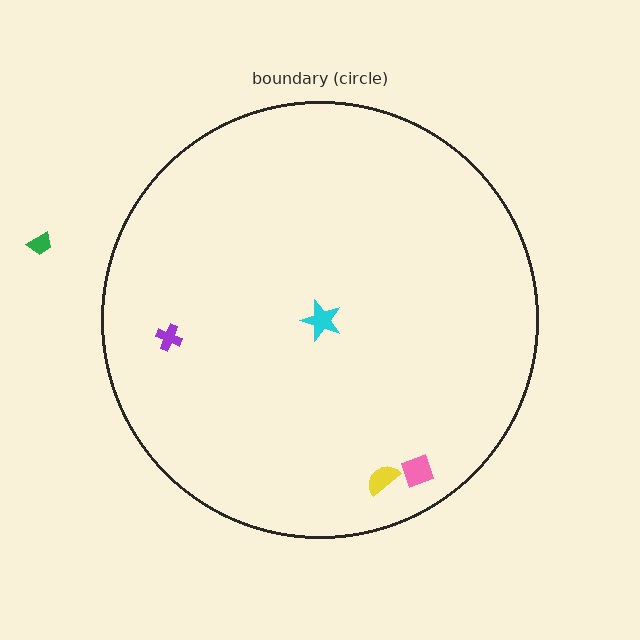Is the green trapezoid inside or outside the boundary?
Outside.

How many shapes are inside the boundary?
4 inside, 1 outside.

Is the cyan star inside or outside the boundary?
Inside.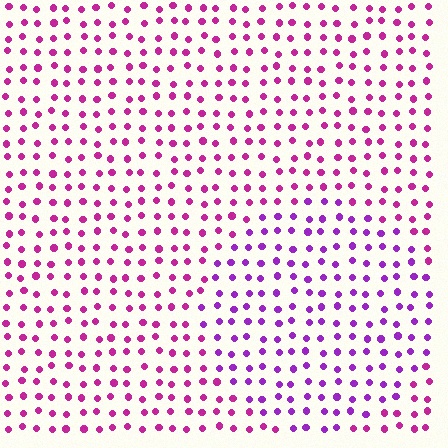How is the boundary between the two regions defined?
The boundary is defined purely by a slight shift in hue (about 31 degrees). Spacing, size, and orientation are identical on both sides.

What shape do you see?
I see a circle.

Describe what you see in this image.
The image is filled with small magenta elements in a uniform arrangement. A circle-shaped region is visible where the elements are tinted to a slightly different hue, forming a subtle color boundary.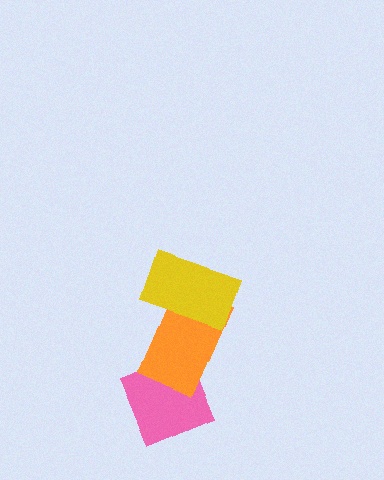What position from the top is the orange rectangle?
The orange rectangle is 2nd from the top.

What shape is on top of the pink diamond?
The orange rectangle is on top of the pink diamond.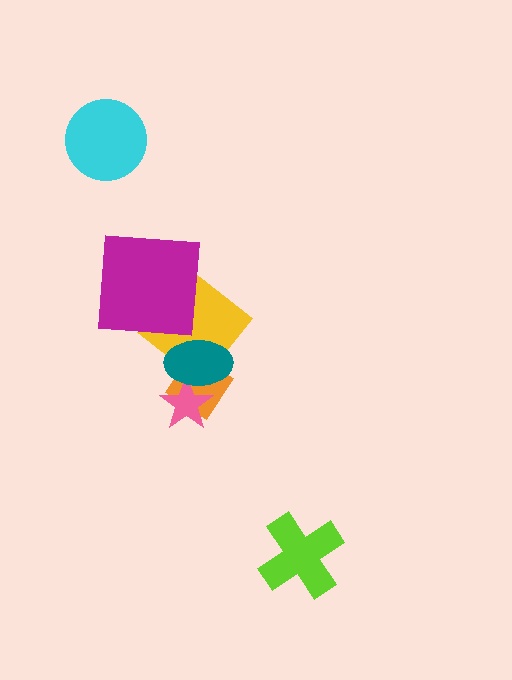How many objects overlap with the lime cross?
0 objects overlap with the lime cross.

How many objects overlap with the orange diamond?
3 objects overlap with the orange diamond.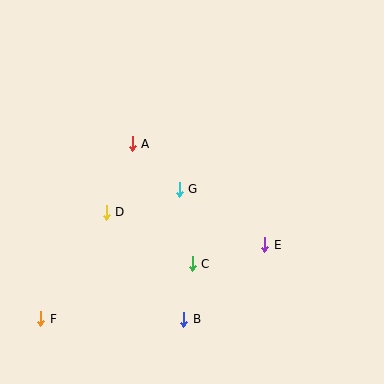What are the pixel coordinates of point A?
Point A is at (132, 144).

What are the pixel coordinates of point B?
Point B is at (184, 319).